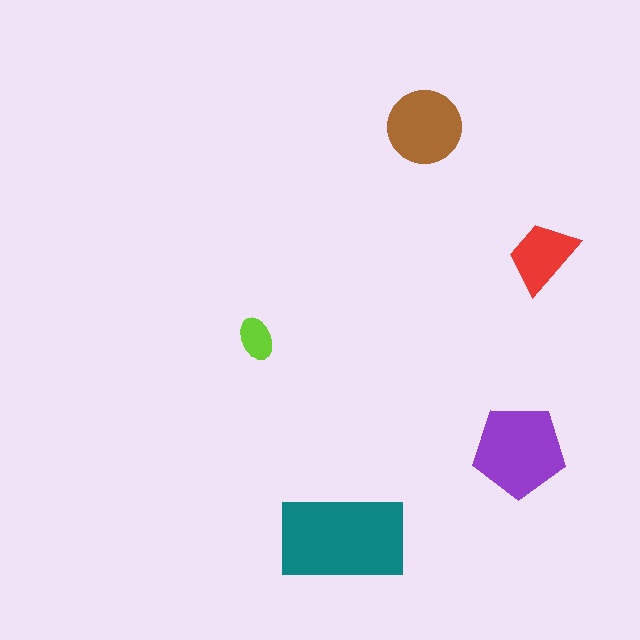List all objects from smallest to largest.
The lime ellipse, the red trapezoid, the brown circle, the purple pentagon, the teal rectangle.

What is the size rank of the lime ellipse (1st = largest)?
5th.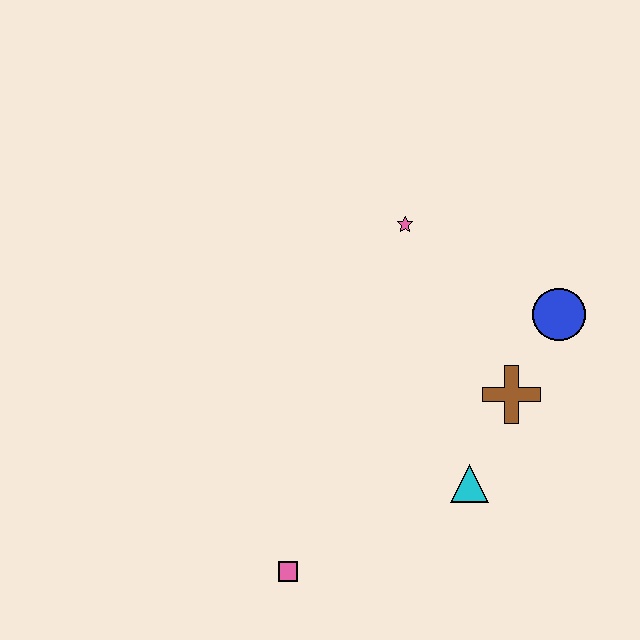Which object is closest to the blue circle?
The brown cross is closest to the blue circle.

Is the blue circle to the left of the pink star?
No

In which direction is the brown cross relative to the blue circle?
The brown cross is below the blue circle.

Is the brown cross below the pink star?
Yes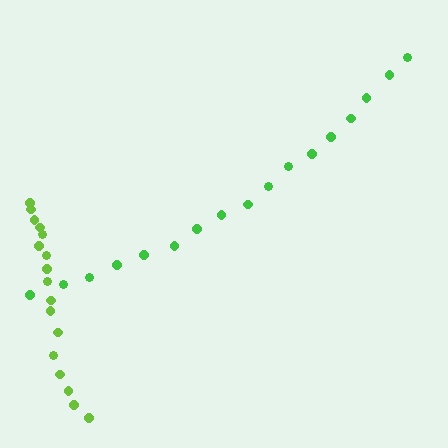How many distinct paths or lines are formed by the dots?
There are 2 distinct paths.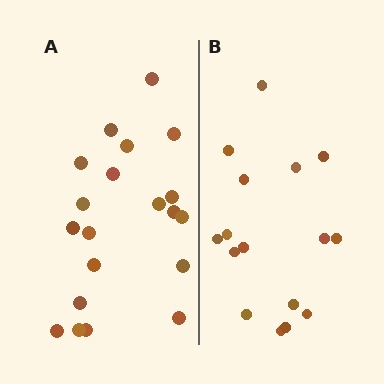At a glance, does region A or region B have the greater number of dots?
Region A (the left region) has more dots.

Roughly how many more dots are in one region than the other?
Region A has about 4 more dots than region B.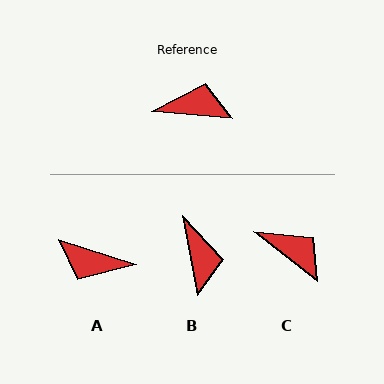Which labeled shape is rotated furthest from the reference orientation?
A, about 167 degrees away.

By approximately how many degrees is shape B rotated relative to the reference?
Approximately 74 degrees clockwise.